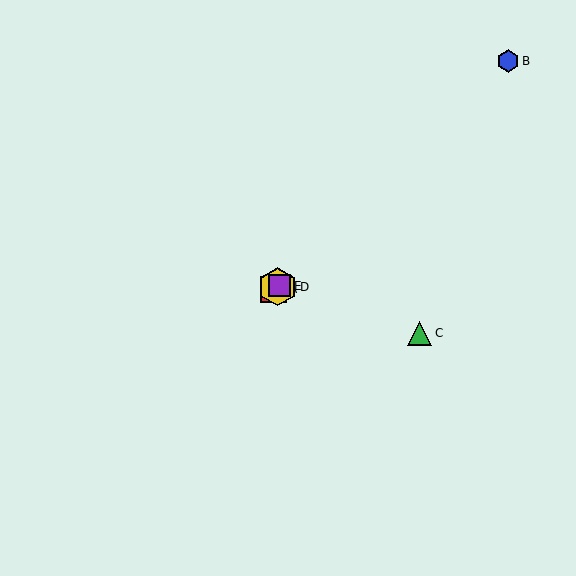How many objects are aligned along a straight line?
3 objects (A, D, E) are aligned along a straight line.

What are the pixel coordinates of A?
Object A is at (273, 289).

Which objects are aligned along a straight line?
Objects A, D, E are aligned along a straight line.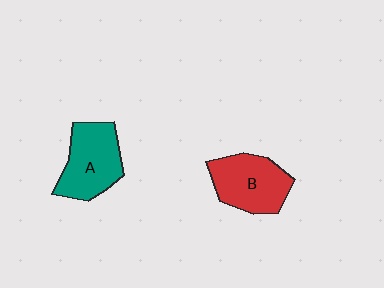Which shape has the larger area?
Shape A (teal).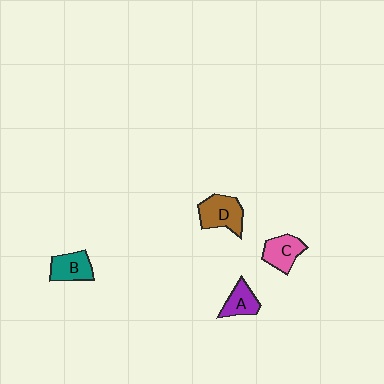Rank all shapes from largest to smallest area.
From largest to smallest: D (brown), C (pink), B (teal), A (purple).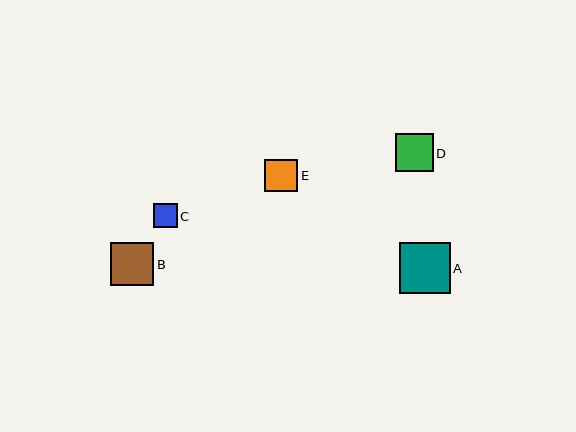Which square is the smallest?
Square C is the smallest with a size of approximately 24 pixels.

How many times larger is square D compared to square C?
Square D is approximately 1.6 times the size of square C.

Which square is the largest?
Square A is the largest with a size of approximately 51 pixels.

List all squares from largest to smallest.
From largest to smallest: A, B, D, E, C.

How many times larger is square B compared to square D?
Square B is approximately 1.1 times the size of square D.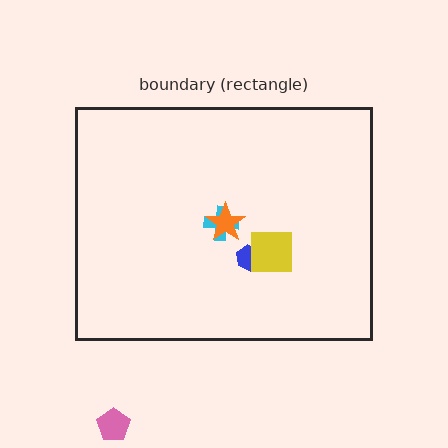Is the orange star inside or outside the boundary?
Inside.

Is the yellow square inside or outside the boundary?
Inside.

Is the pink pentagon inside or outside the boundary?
Outside.